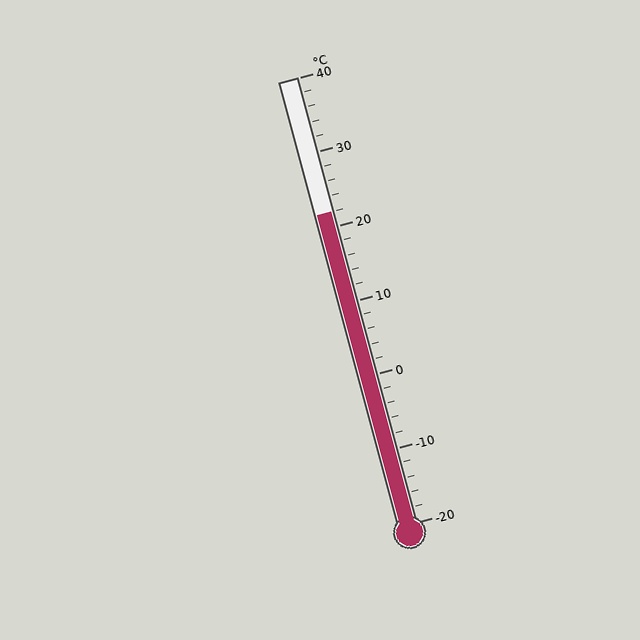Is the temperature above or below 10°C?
The temperature is above 10°C.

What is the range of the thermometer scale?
The thermometer scale ranges from -20°C to 40°C.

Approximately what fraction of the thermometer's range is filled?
The thermometer is filled to approximately 70% of its range.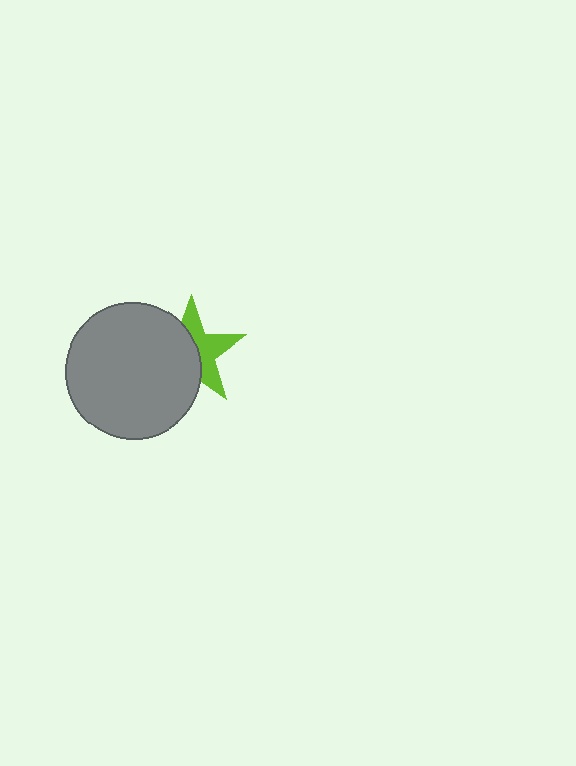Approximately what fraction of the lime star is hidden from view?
Roughly 52% of the lime star is hidden behind the gray circle.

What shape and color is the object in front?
The object in front is a gray circle.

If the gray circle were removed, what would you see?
You would see the complete lime star.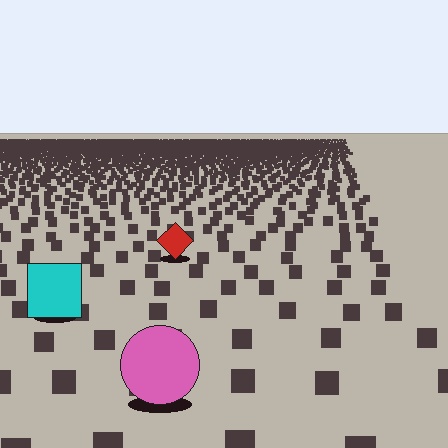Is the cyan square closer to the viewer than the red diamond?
Yes. The cyan square is closer — you can tell from the texture gradient: the ground texture is coarser near it.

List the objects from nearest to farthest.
From nearest to farthest: the pink circle, the cyan square, the red diamond.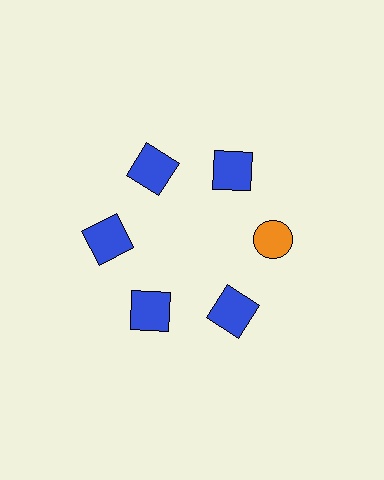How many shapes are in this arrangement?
There are 6 shapes arranged in a ring pattern.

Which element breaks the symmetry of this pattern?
The orange circle at roughly the 3 o'clock position breaks the symmetry. All other shapes are blue squares.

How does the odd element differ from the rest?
It differs in both color (orange instead of blue) and shape (circle instead of square).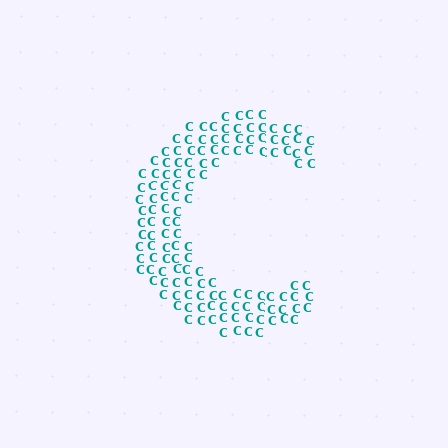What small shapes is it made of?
It is made of small letter C's.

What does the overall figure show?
The overall figure shows the letter C.